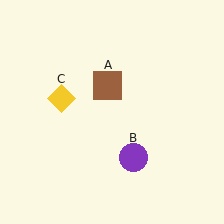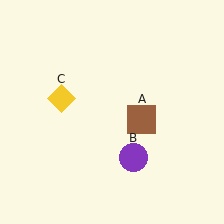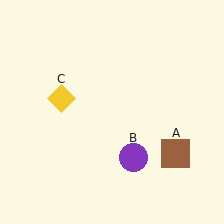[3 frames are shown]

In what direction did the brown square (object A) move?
The brown square (object A) moved down and to the right.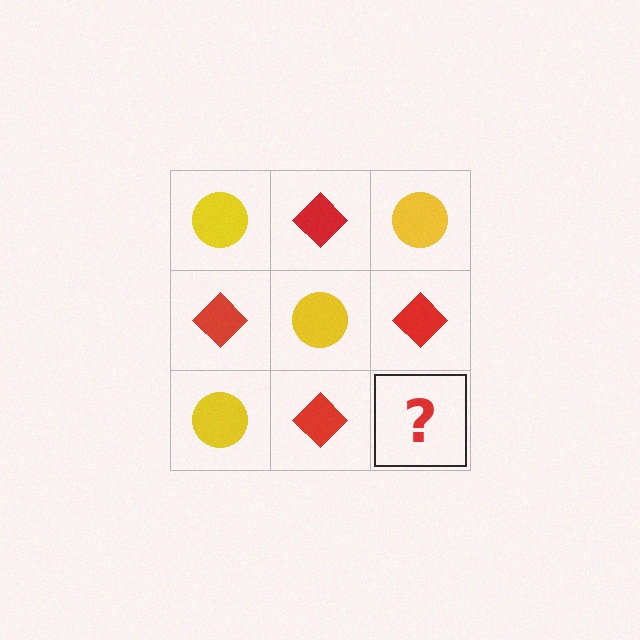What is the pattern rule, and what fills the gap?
The rule is that it alternates yellow circle and red diamond in a checkerboard pattern. The gap should be filled with a yellow circle.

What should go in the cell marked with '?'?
The missing cell should contain a yellow circle.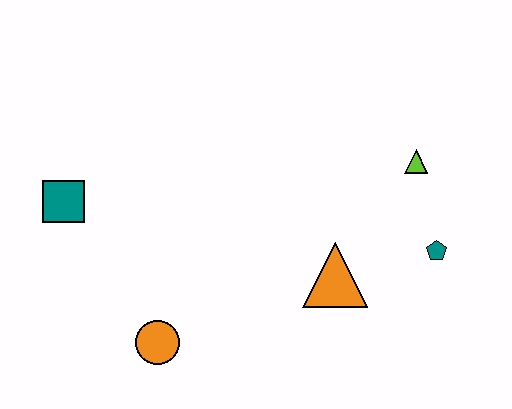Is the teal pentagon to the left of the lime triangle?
No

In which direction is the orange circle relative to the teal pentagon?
The orange circle is to the left of the teal pentagon.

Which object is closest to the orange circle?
The teal square is closest to the orange circle.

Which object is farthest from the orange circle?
The lime triangle is farthest from the orange circle.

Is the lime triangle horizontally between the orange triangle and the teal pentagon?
Yes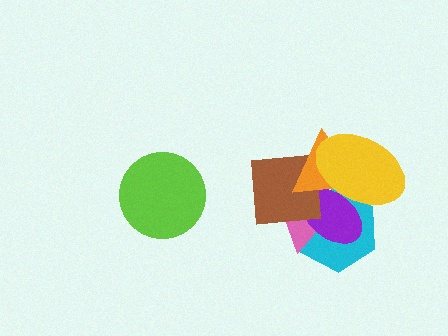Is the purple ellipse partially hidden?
Yes, it is partially covered by another shape.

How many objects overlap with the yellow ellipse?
4 objects overlap with the yellow ellipse.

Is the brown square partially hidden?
Yes, it is partially covered by another shape.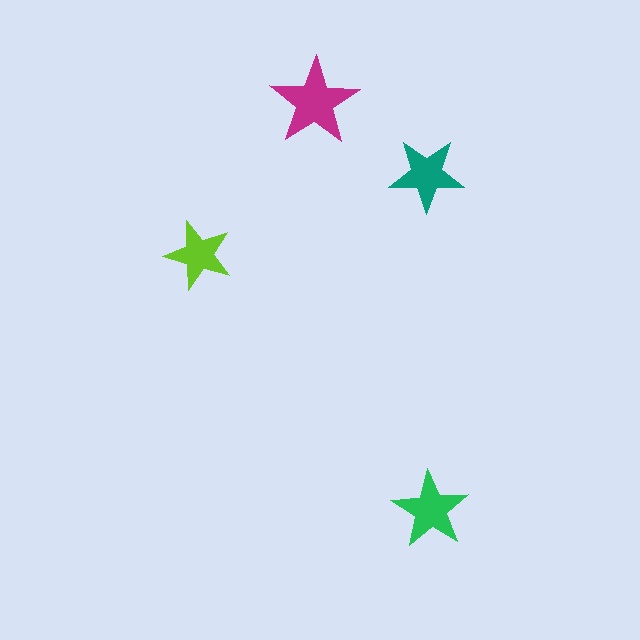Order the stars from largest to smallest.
the magenta one, the green one, the teal one, the lime one.